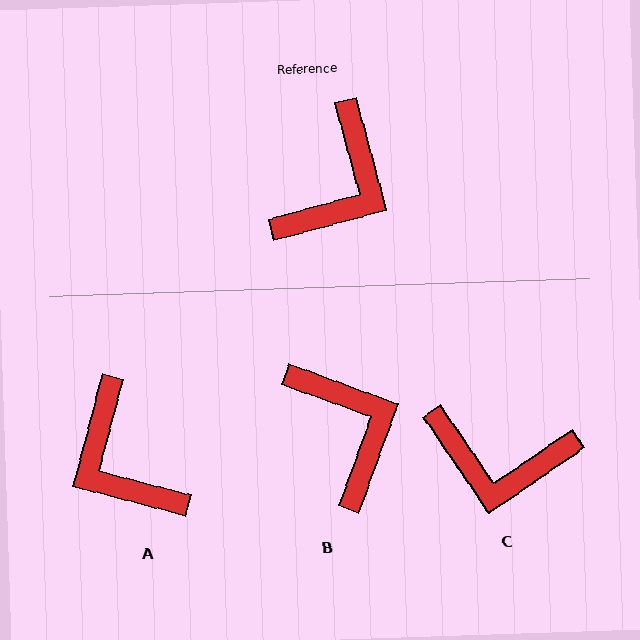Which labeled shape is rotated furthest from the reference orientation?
A, about 120 degrees away.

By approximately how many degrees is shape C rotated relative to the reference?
Approximately 71 degrees clockwise.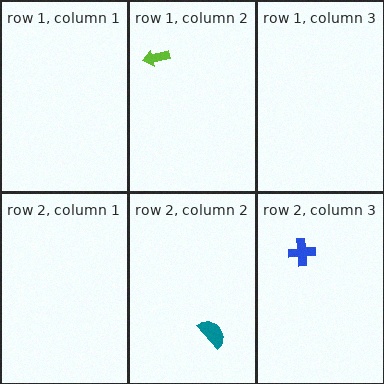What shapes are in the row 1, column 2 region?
The lime arrow.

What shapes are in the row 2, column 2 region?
The teal semicircle.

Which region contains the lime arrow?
The row 1, column 2 region.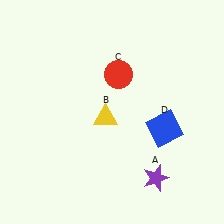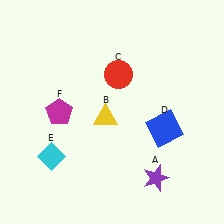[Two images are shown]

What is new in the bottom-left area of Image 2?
A cyan diamond (E) was added in the bottom-left area of Image 2.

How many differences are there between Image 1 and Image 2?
There are 2 differences between the two images.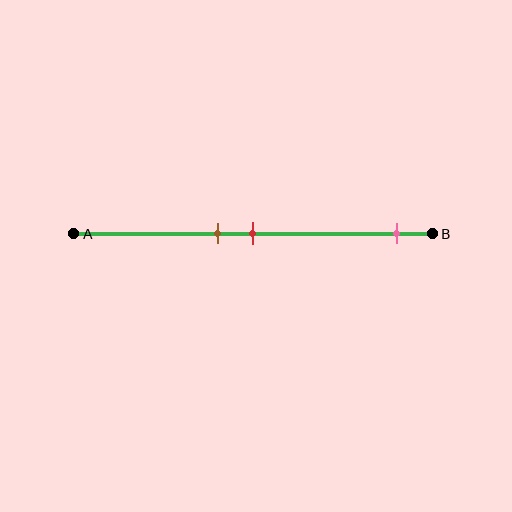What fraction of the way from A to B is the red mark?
The red mark is approximately 50% (0.5) of the way from A to B.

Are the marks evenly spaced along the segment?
No, the marks are not evenly spaced.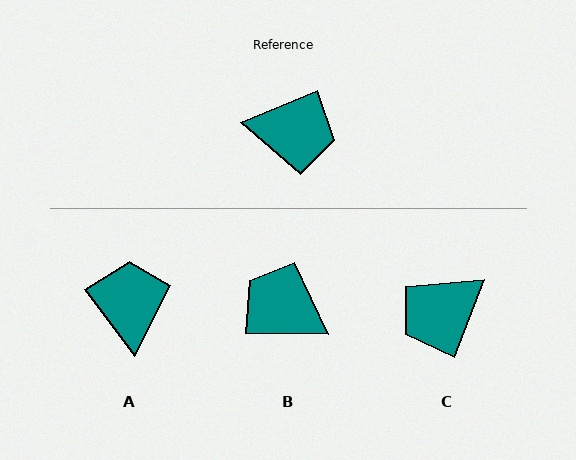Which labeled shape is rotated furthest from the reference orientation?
B, about 157 degrees away.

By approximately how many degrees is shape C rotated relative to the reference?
Approximately 134 degrees clockwise.